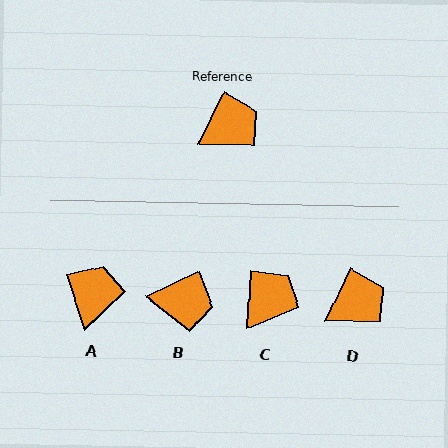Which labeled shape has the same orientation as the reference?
D.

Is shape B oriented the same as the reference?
No, it is off by about 39 degrees.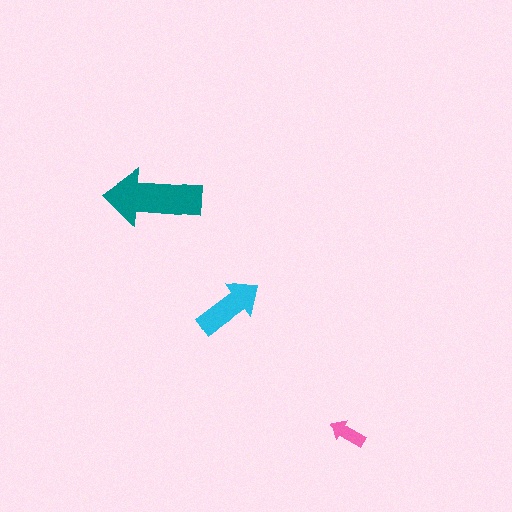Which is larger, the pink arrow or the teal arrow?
The teal one.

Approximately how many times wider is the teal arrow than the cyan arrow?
About 1.5 times wider.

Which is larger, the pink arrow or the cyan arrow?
The cyan one.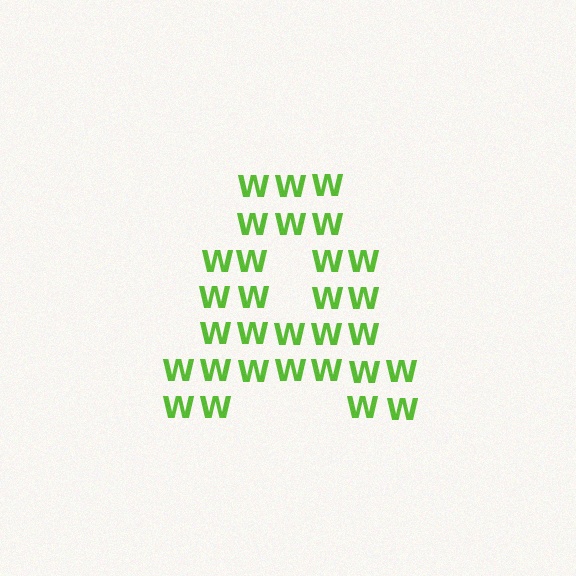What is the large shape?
The large shape is the letter A.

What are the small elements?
The small elements are letter W's.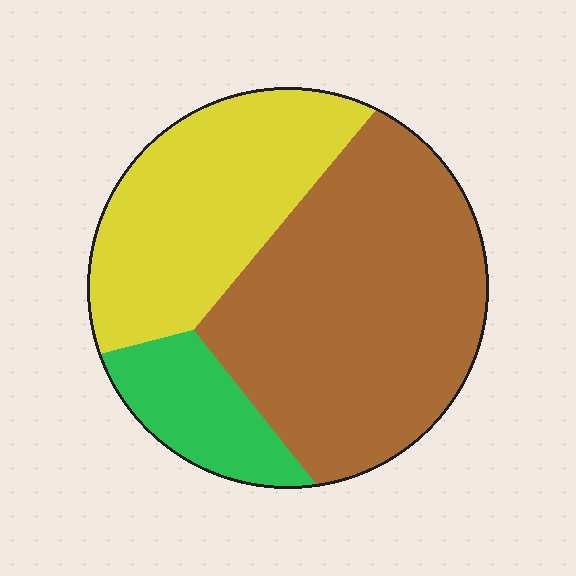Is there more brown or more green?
Brown.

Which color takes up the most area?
Brown, at roughly 55%.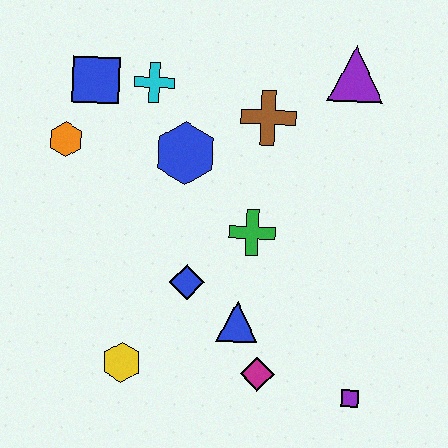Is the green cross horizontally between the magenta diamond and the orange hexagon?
Yes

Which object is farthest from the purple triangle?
The yellow hexagon is farthest from the purple triangle.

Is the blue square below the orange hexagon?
No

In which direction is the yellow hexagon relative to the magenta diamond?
The yellow hexagon is to the left of the magenta diamond.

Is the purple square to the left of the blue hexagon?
No